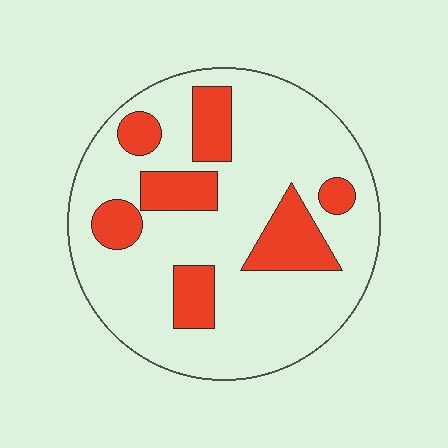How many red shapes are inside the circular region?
7.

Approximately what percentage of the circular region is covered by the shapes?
Approximately 25%.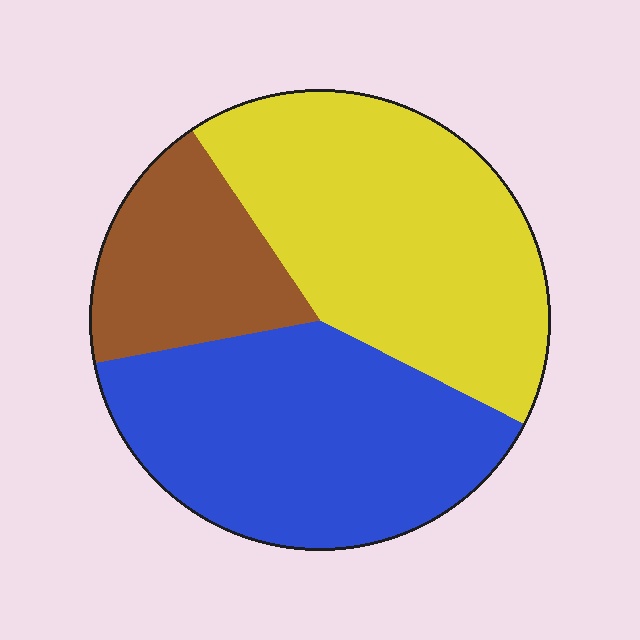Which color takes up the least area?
Brown, at roughly 20%.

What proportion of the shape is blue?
Blue takes up about two fifths (2/5) of the shape.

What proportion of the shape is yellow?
Yellow takes up about two fifths (2/5) of the shape.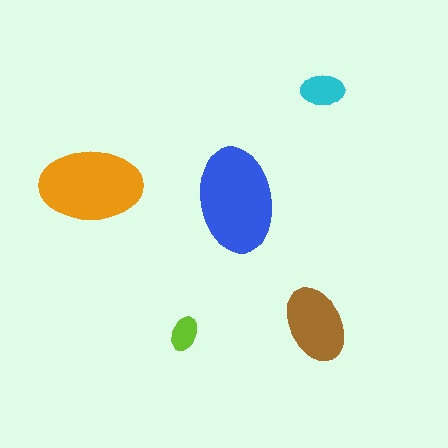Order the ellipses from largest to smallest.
the blue one, the orange one, the brown one, the cyan one, the lime one.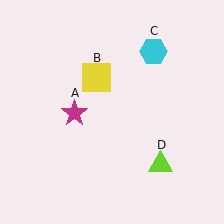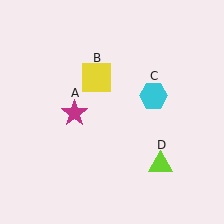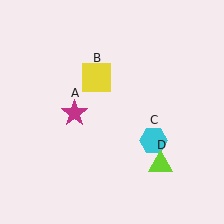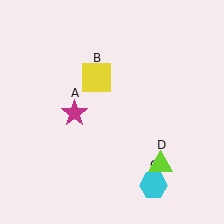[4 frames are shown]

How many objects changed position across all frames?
1 object changed position: cyan hexagon (object C).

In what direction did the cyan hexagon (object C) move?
The cyan hexagon (object C) moved down.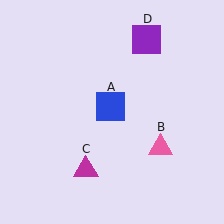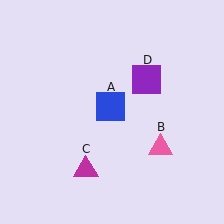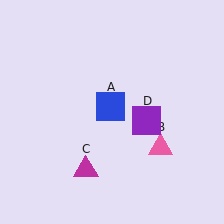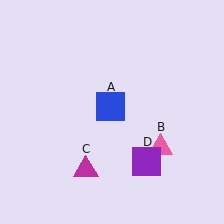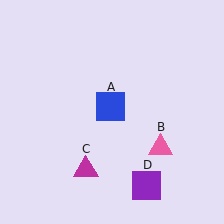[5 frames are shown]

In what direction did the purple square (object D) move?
The purple square (object D) moved down.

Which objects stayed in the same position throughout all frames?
Blue square (object A) and pink triangle (object B) and magenta triangle (object C) remained stationary.